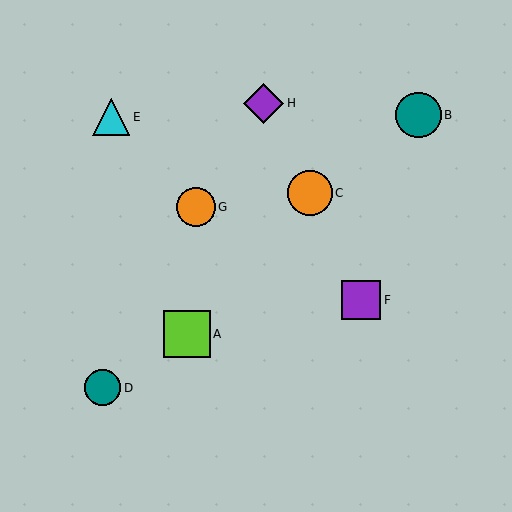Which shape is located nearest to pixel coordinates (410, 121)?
The teal circle (labeled B) at (418, 115) is nearest to that location.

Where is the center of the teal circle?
The center of the teal circle is at (103, 388).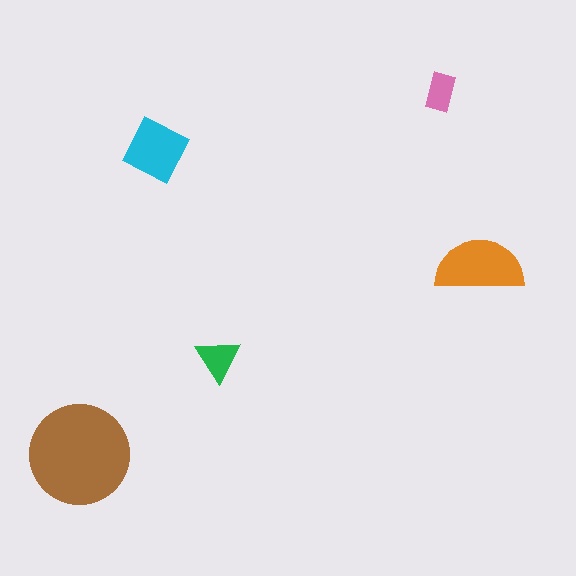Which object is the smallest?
The pink rectangle.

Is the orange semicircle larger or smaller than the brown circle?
Smaller.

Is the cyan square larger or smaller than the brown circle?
Smaller.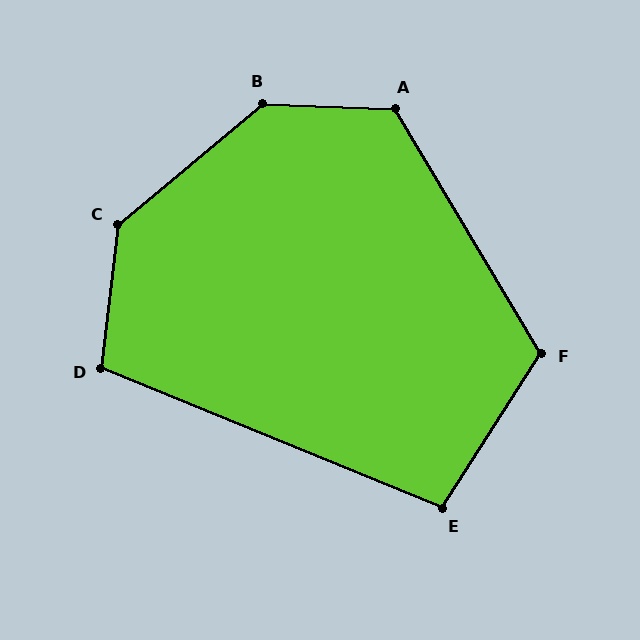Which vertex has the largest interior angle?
B, at approximately 138 degrees.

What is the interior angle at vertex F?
Approximately 116 degrees (obtuse).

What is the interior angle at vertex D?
Approximately 106 degrees (obtuse).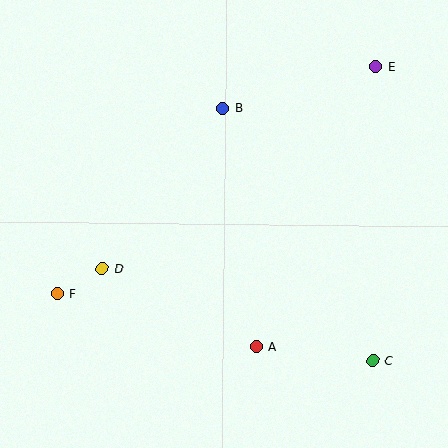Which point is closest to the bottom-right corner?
Point C is closest to the bottom-right corner.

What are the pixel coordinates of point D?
Point D is at (102, 268).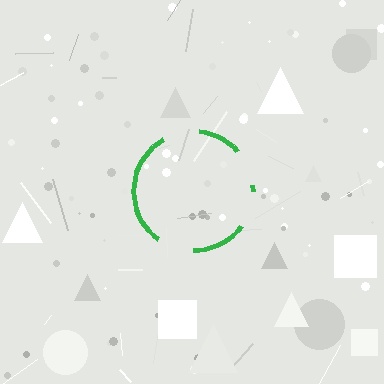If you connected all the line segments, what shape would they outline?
They would outline a circle.